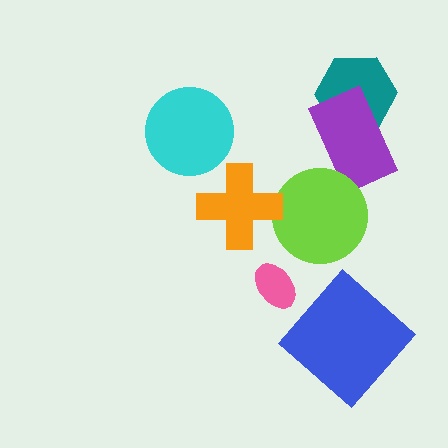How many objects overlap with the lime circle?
2 objects overlap with the lime circle.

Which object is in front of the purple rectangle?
The lime circle is in front of the purple rectangle.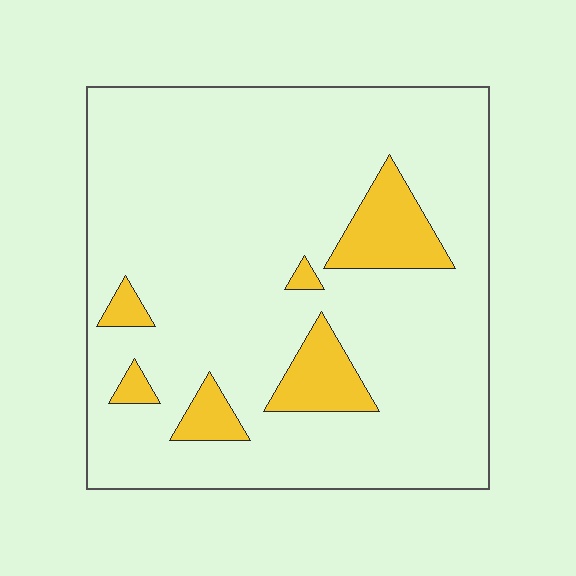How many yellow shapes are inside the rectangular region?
6.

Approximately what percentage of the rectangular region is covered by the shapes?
Approximately 10%.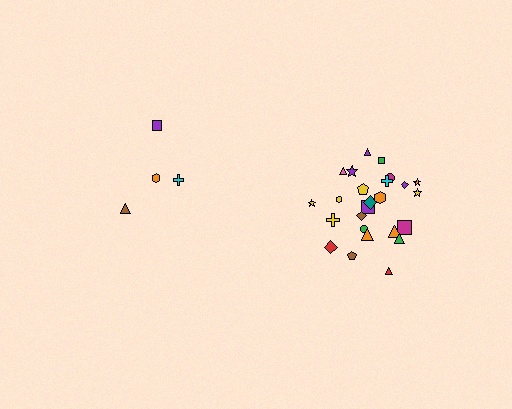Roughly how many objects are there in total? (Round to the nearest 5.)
Roughly 30 objects in total.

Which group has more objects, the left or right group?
The right group.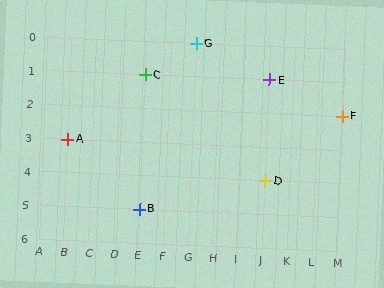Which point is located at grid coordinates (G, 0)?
Point G is at (G, 0).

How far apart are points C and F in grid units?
Points C and F are 8 columns and 1 row apart (about 8.1 grid units diagonally).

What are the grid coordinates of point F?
Point F is at grid coordinates (M, 2).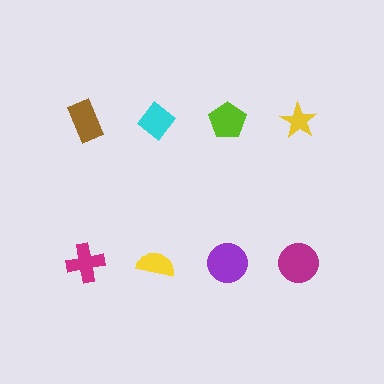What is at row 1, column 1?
A brown rectangle.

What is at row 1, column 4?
A yellow star.